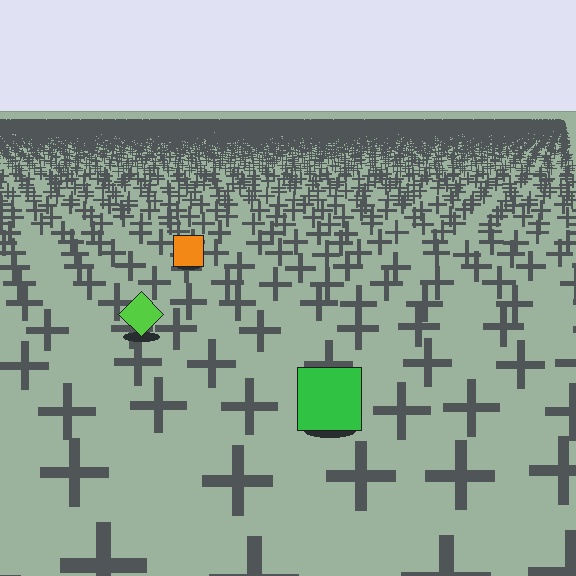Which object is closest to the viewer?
The green square is closest. The texture marks near it are larger and more spread out.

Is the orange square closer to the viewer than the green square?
No. The green square is closer — you can tell from the texture gradient: the ground texture is coarser near it.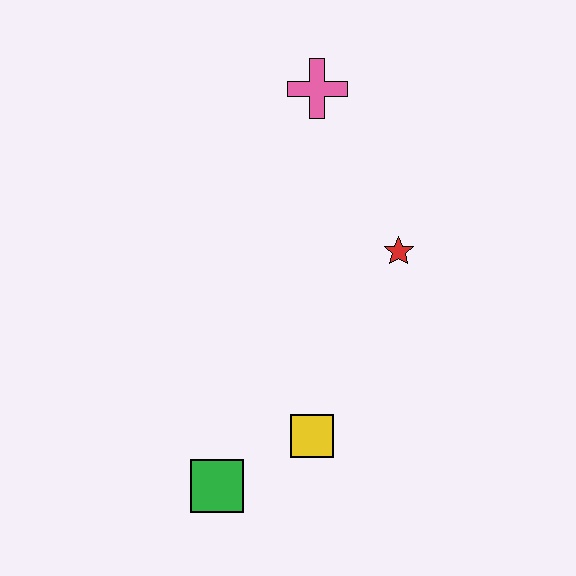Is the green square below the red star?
Yes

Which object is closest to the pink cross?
The red star is closest to the pink cross.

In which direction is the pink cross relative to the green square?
The pink cross is above the green square.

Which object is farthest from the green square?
The pink cross is farthest from the green square.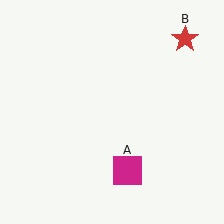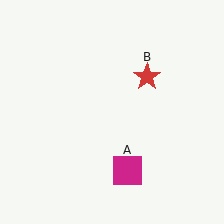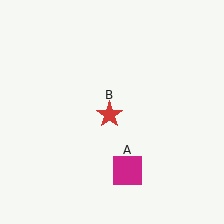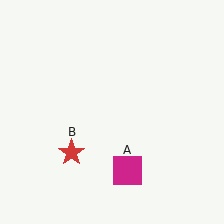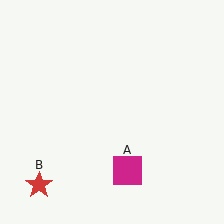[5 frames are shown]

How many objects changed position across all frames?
1 object changed position: red star (object B).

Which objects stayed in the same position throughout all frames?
Magenta square (object A) remained stationary.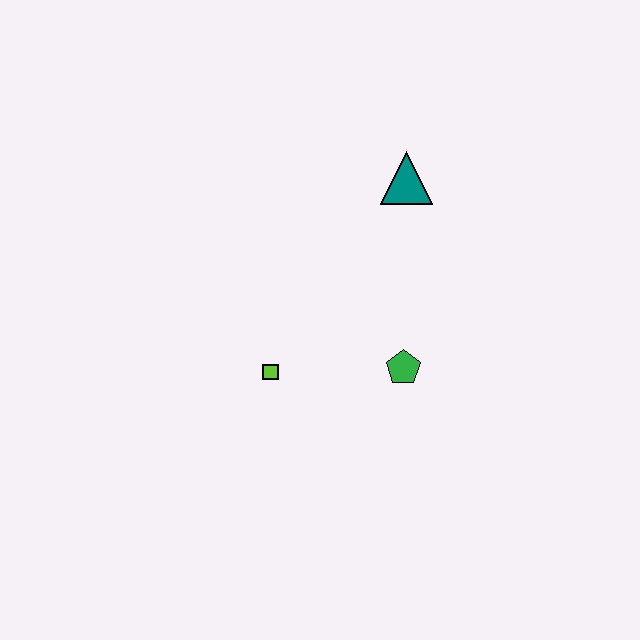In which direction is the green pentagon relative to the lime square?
The green pentagon is to the right of the lime square.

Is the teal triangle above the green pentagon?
Yes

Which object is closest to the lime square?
The green pentagon is closest to the lime square.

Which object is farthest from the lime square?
The teal triangle is farthest from the lime square.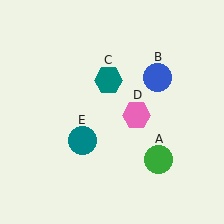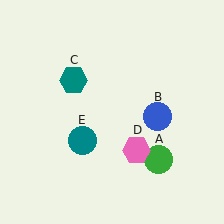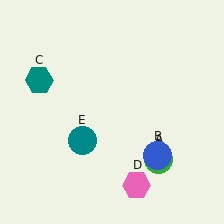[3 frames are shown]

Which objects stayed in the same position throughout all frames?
Green circle (object A) and teal circle (object E) remained stationary.